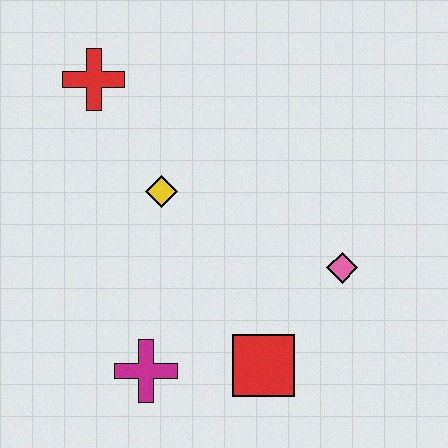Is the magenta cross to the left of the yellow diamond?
Yes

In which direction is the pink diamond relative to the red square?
The pink diamond is above the red square.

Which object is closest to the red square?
The magenta cross is closest to the red square.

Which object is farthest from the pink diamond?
The red cross is farthest from the pink diamond.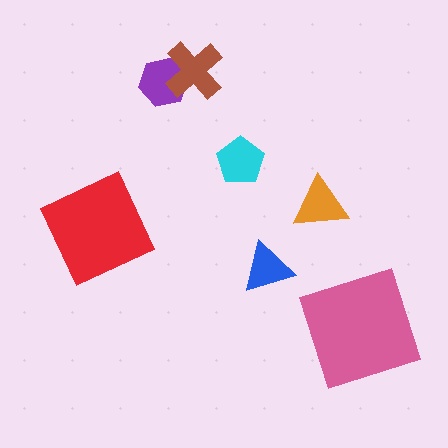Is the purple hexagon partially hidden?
Yes, it is partially covered by another shape.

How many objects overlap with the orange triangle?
0 objects overlap with the orange triangle.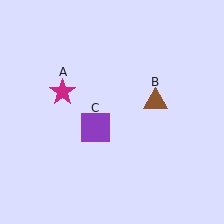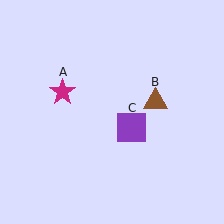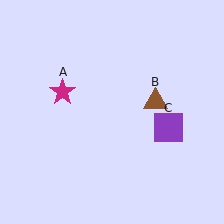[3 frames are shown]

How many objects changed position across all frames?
1 object changed position: purple square (object C).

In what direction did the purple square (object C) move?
The purple square (object C) moved right.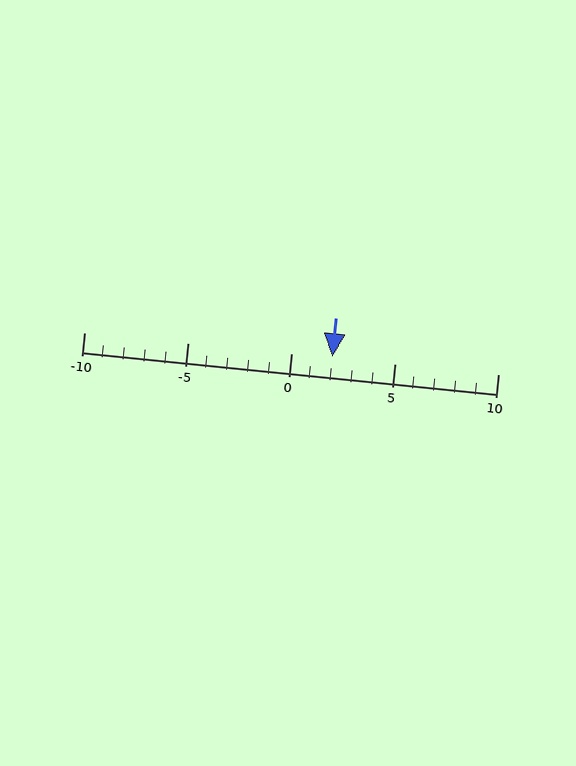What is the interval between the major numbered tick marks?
The major tick marks are spaced 5 units apart.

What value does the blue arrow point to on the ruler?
The blue arrow points to approximately 2.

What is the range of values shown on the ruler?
The ruler shows values from -10 to 10.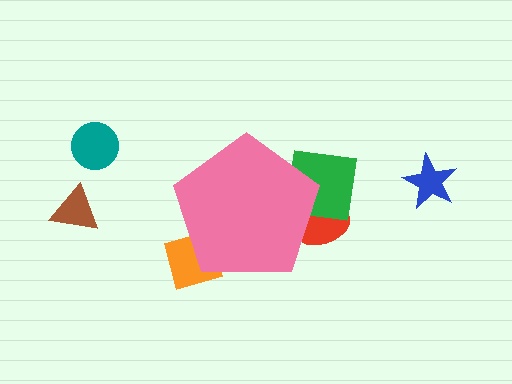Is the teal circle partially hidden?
No, the teal circle is fully visible.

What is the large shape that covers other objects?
A pink pentagon.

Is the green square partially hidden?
Yes, the green square is partially hidden behind the pink pentagon.